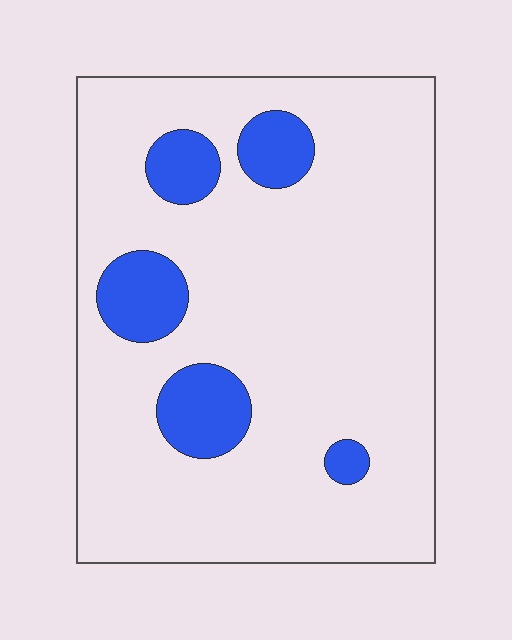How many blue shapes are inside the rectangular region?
5.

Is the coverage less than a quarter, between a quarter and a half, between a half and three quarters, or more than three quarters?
Less than a quarter.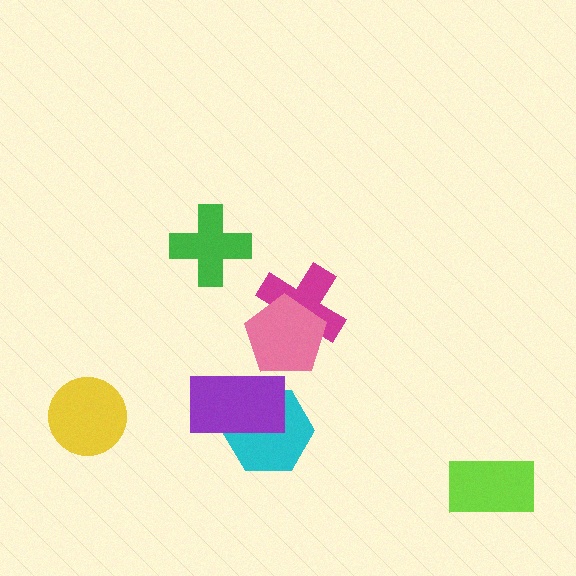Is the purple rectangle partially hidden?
No, no other shape covers it.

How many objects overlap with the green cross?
0 objects overlap with the green cross.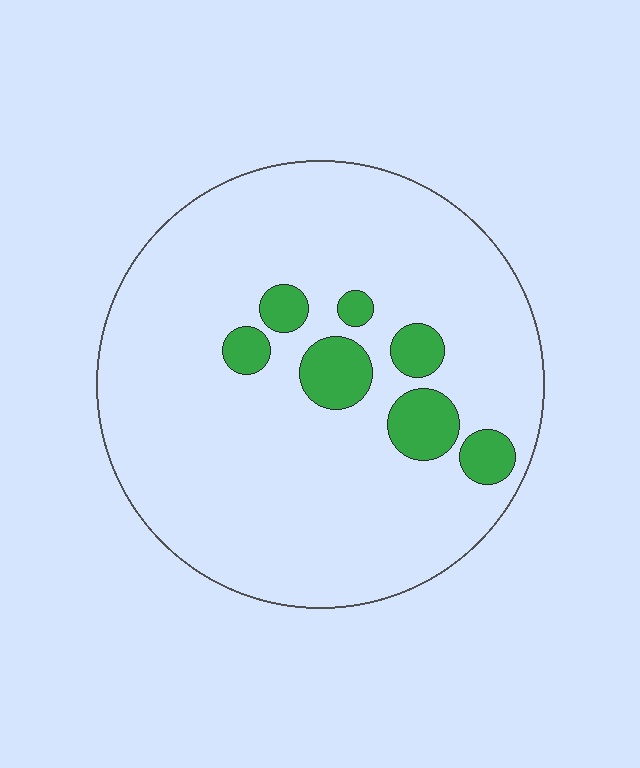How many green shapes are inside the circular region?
7.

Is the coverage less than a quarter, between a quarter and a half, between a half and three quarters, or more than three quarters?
Less than a quarter.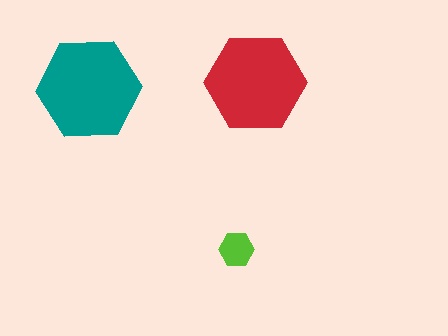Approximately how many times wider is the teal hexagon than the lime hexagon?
About 3 times wider.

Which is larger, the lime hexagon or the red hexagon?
The red one.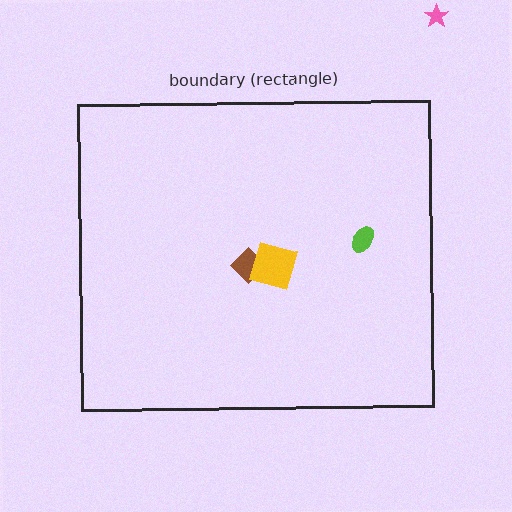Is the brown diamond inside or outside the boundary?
Inside.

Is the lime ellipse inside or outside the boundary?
Inside.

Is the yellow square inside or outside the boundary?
Inside.